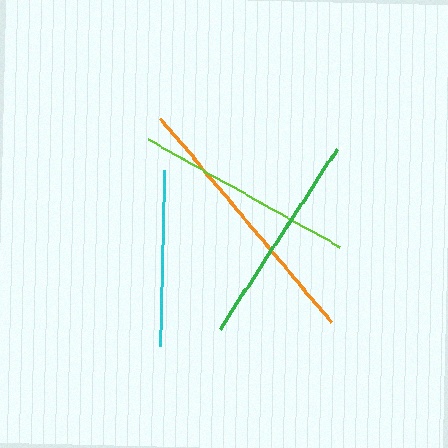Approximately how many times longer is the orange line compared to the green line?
The orange line is approximately 1.2 times the length of the green line.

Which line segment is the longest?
The orange line is the longest at approximately 265 pixels.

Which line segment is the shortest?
The cyan line is the shortest at approximately 176 pixels.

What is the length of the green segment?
The green segment is approximately 215 pixels long.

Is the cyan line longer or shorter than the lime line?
The lime line is longer than the cyan line.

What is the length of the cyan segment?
The cyan segment is approximately 176 pixels long.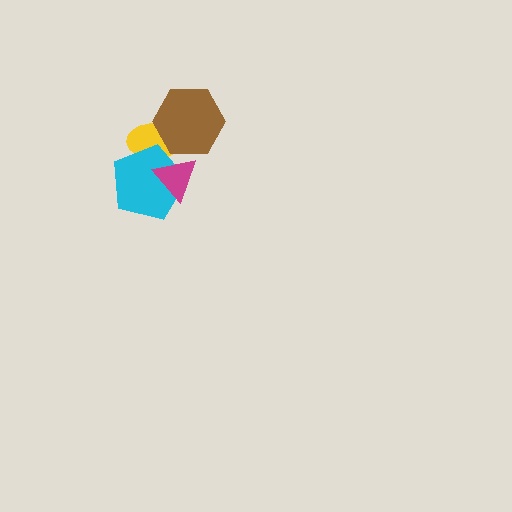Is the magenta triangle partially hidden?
No, no other shape covers it.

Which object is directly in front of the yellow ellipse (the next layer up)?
The cyan pentagon is directly in front of the yellow ellipse.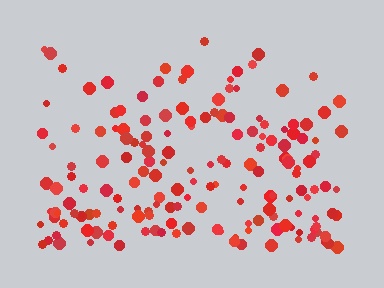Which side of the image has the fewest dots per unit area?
The top.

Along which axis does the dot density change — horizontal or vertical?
Vertical.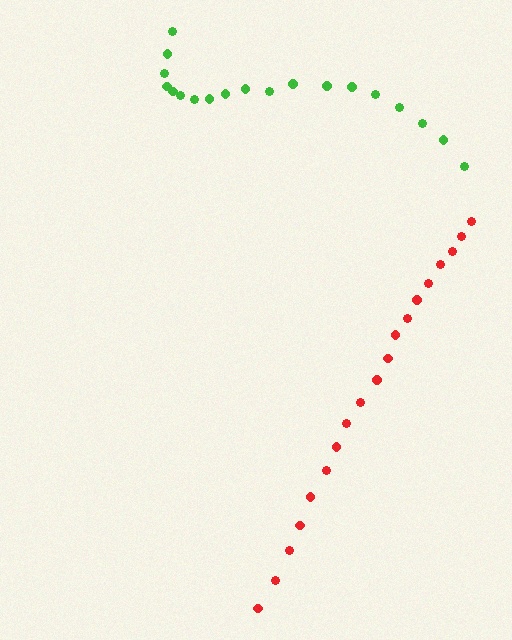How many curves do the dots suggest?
There are 2 distinct paths.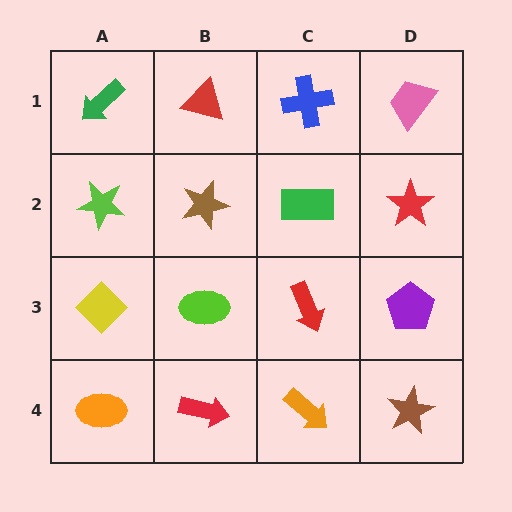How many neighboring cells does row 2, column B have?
4.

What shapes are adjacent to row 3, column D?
A red star (row 2, column D), a brown star (row 4, column D), a red arrow (row 3, column C).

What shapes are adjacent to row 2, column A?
A green arrow (row 1, column A), a yellow diamond (row 3, column A), a brown star (row 2, column B).